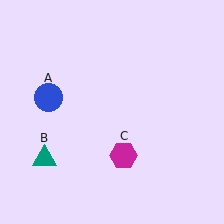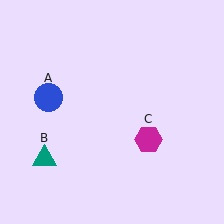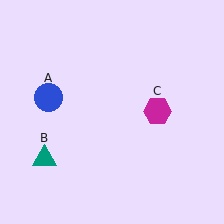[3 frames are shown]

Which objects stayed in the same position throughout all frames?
Blue circle (object A) and teal triangle (object B) remained stationary.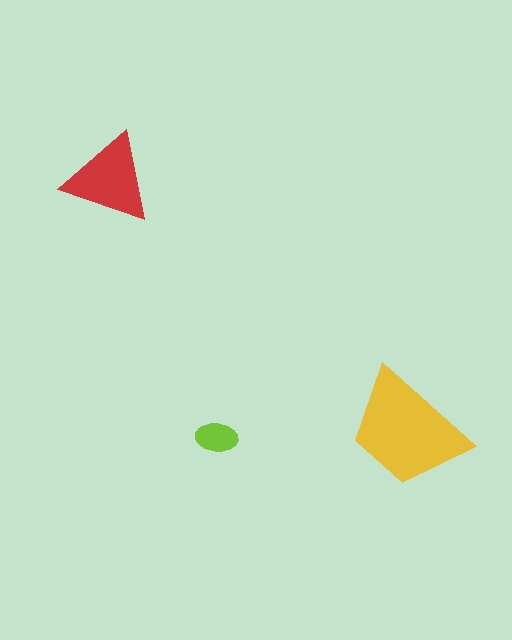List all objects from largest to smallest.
The yellow trapezoid, the red triangle, the lime ellipse.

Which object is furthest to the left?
The red triangle is leftmost.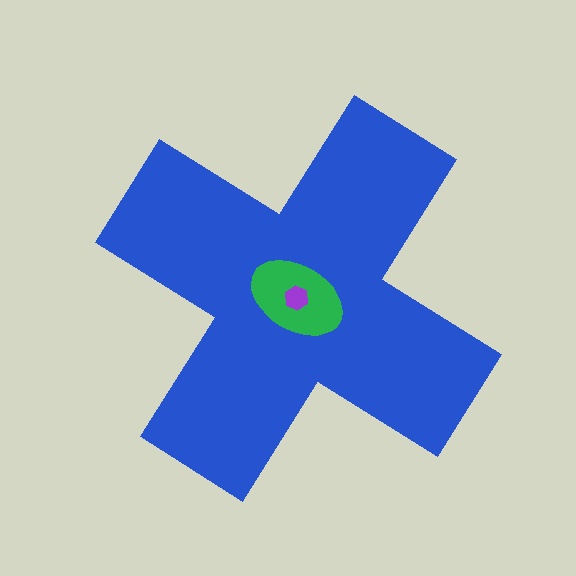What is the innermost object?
The purple hexagon.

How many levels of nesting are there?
3.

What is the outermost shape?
The blue cross.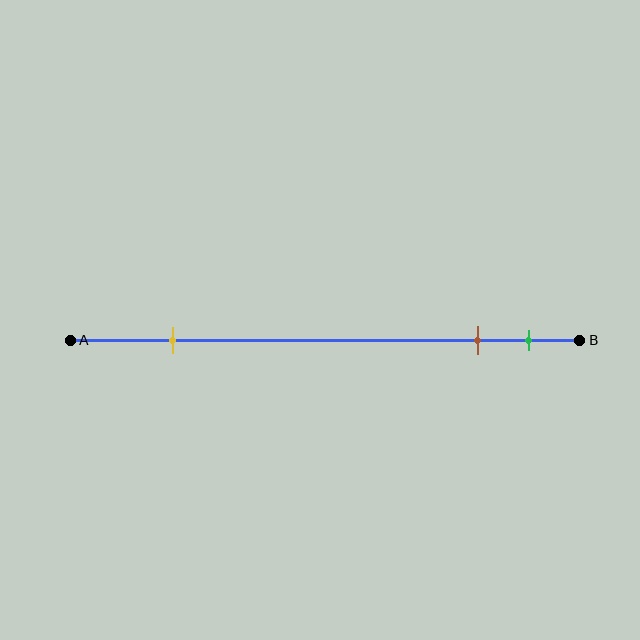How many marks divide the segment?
There are 3 marks dividing the segment.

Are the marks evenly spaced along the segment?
No, the marks are not evenly spaced.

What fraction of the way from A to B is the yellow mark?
The yellow mark is approximately 20% (0.2) of the way from A to B.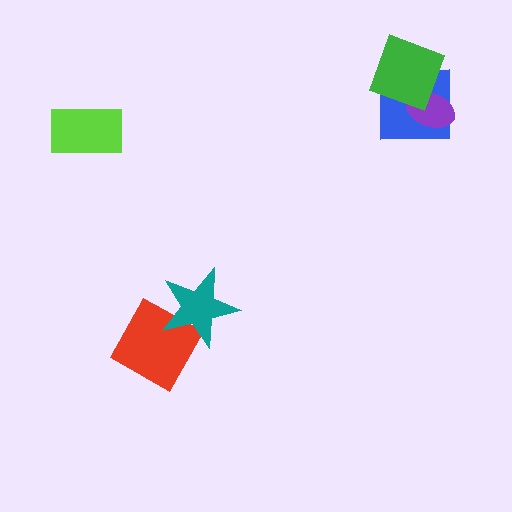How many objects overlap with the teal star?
1 object overlaps with the teal star.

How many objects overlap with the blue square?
2 objects overlap with the blue square.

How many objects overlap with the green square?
2 objects overlap with the green square.